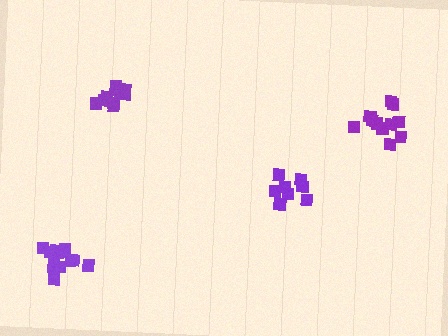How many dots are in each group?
Group 1: 8 dots, Group 2: 13 dots, Group 3: 11 dots, Group 4: 11 dots (43 total).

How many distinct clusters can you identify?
There are 4 distinct clusters.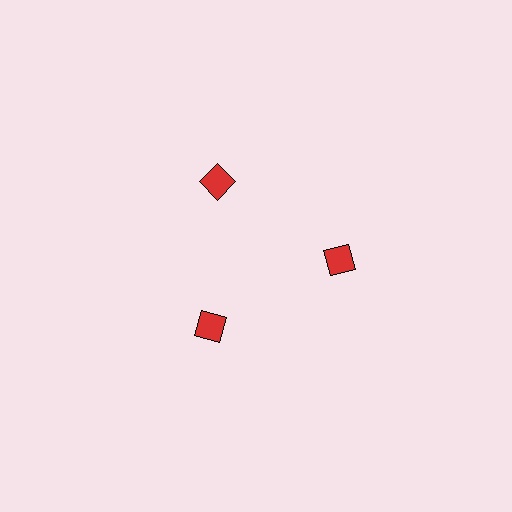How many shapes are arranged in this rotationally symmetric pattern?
There are 3 shapes, arranged in 3 groups of 1.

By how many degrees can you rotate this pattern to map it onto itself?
The pattern maps onto itself every 120 degrees of rotation.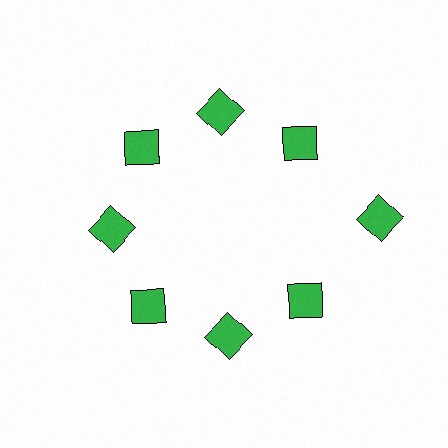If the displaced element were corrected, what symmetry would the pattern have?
It would have 8-fold rotational symmetry — the pattern would map onto itself every 45 degrees.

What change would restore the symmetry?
The symmetry would be restored by moving it inward, back onto the ring so that all 8 diamonds sit at equal angles and equal distance from the center.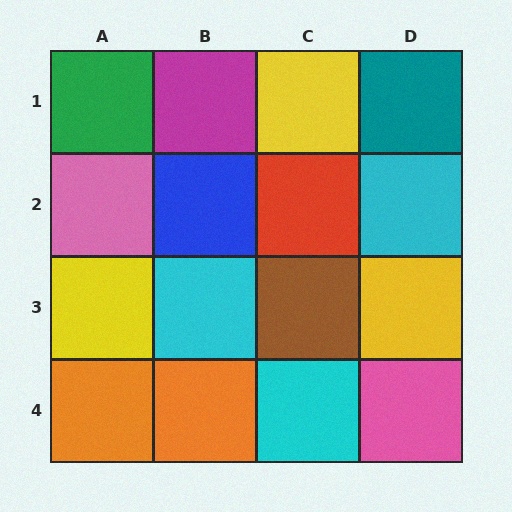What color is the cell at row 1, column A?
Green.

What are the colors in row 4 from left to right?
Orange, orange, cyan, pink.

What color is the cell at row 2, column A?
Pink.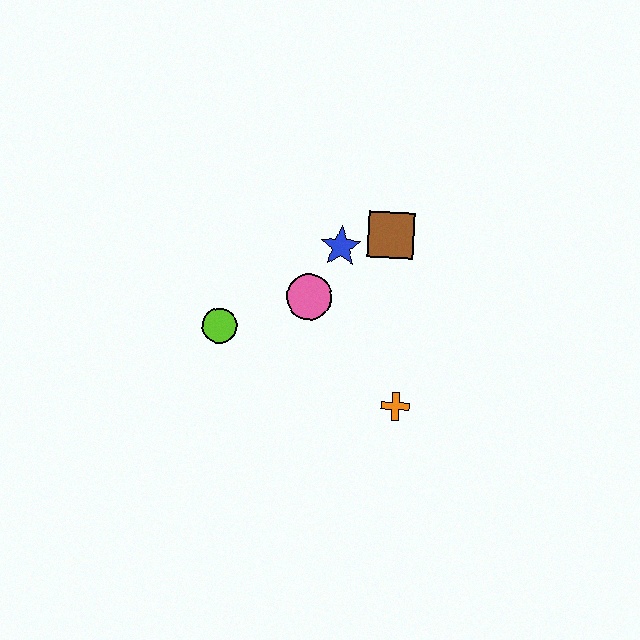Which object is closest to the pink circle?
The blue star is closest to the pink circle.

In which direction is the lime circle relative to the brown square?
The lime circle is to the left of the brown square.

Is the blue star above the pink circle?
Yes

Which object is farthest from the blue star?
The orange cross is farthest from the blue star.